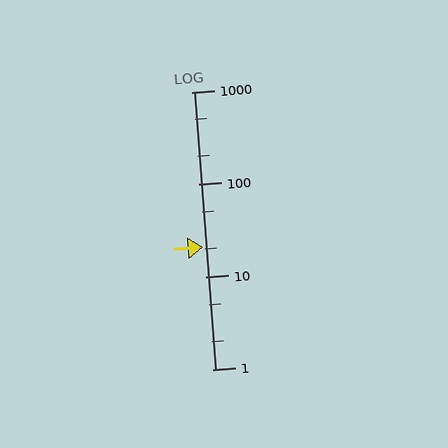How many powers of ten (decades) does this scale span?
The scale spans 3 decades, from 1 to 1000.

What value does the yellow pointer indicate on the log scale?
The pointer indicates approximately 21.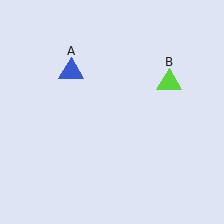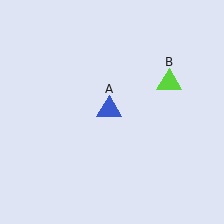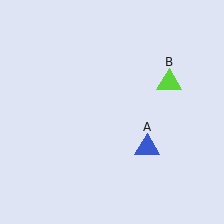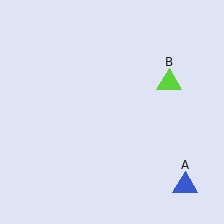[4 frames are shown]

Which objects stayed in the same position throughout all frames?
Lime triangle (object B) remained stationary.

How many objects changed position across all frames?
1 object changed position: blue triangle (object A).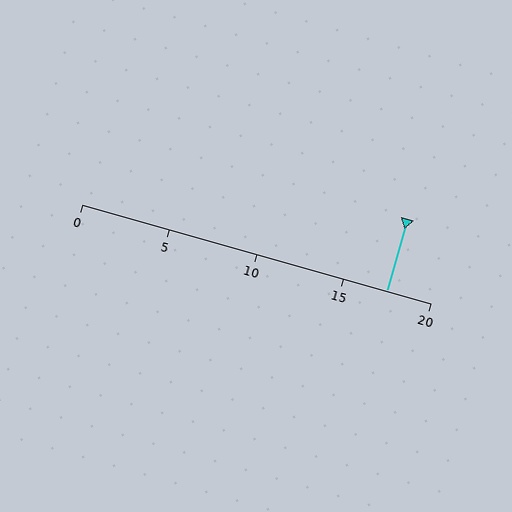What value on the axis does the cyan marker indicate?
The marker indicates approximately 17.5.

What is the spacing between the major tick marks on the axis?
The major ticks are spaced 5 apart.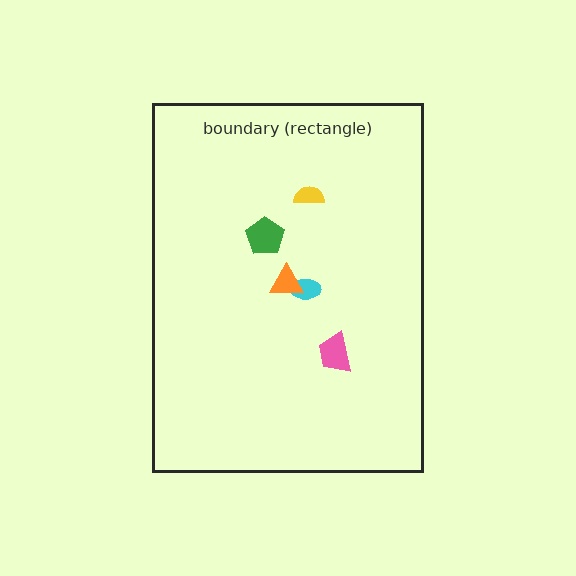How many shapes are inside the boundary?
5 inside, 0 outside.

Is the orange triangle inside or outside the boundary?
Inside.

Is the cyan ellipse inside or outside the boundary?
Inside.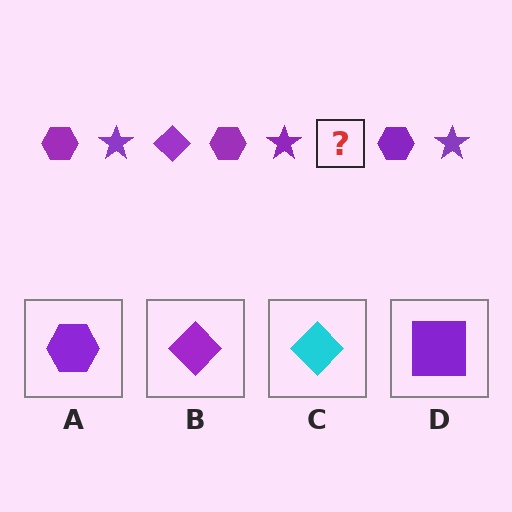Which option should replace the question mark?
Option B.